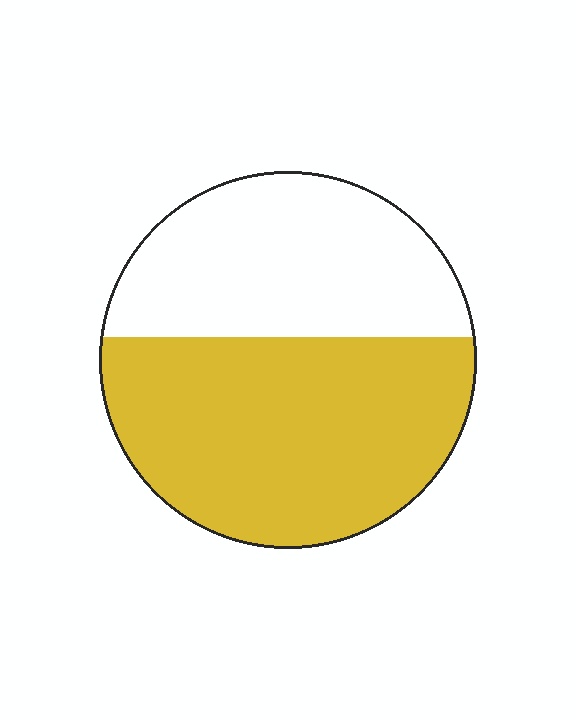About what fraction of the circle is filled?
About three fifths (3/5).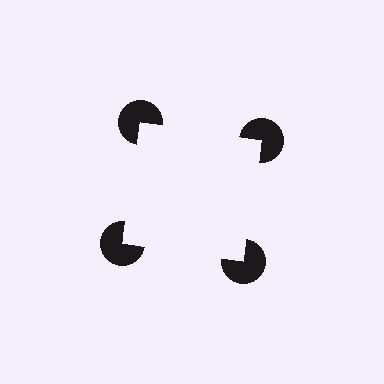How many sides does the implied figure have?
4 sides.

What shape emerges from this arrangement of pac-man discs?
An illusory square — its edges are inferred from the aligned wedge cuts in the pac-man discs, not physically drawn.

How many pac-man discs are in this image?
There are 4 — one at each vertex of the illusory square.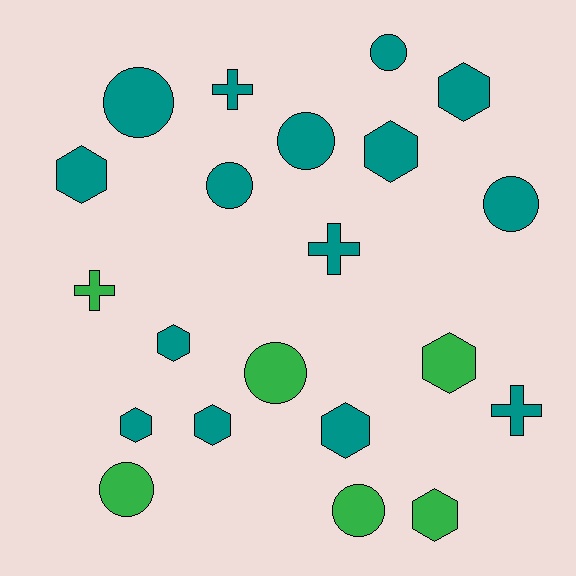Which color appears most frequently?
Teal, with 15 objects.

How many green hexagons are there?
There are 2 green hexagons.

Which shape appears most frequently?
Hexagon, with 9 objects.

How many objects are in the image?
There are 21 objects.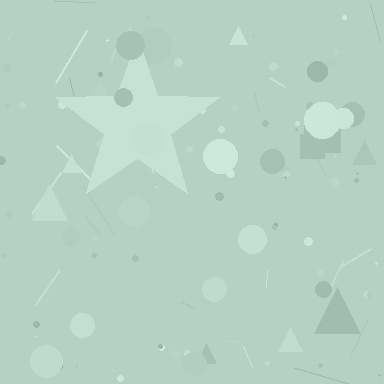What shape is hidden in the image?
A star is hidden in the image.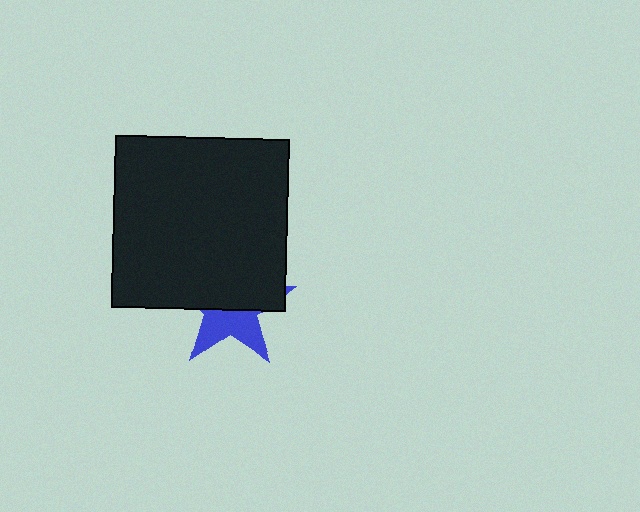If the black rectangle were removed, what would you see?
You would see the complete blue star.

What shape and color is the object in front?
The object in front is a black rectangle.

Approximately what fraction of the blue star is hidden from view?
Roughly 59% of the blue star is hidden behind the black rectangle.